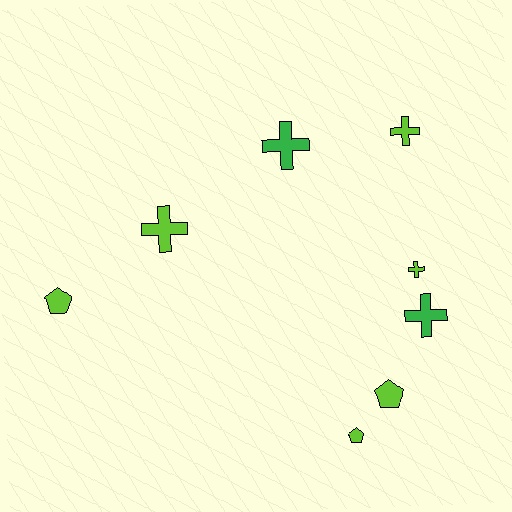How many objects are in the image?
There are 8 objects.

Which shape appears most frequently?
Cross, with 5 objects.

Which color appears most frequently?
Lime, with 6 objects.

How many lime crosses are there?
There are 3 lime crosses.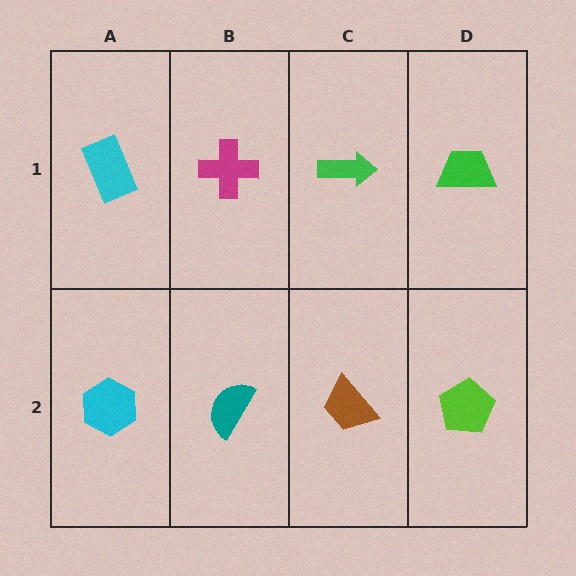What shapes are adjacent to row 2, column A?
A cyan rectangle (row 1, column A), a teal semicircle (row 2, column B).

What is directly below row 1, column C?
A brown trapezoid.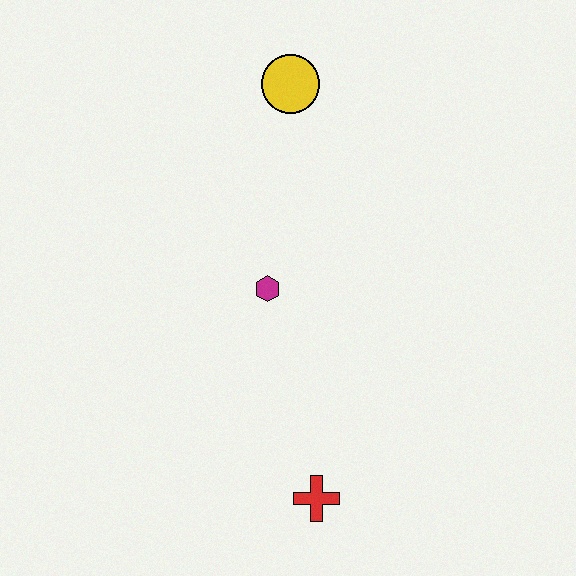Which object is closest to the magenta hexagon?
The yellow circle is closest to the magenta hexagon.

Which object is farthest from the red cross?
The yellow circle is farthest from the red cross.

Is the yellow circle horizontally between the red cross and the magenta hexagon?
Yes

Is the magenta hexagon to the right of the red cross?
No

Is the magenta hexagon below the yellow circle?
Yes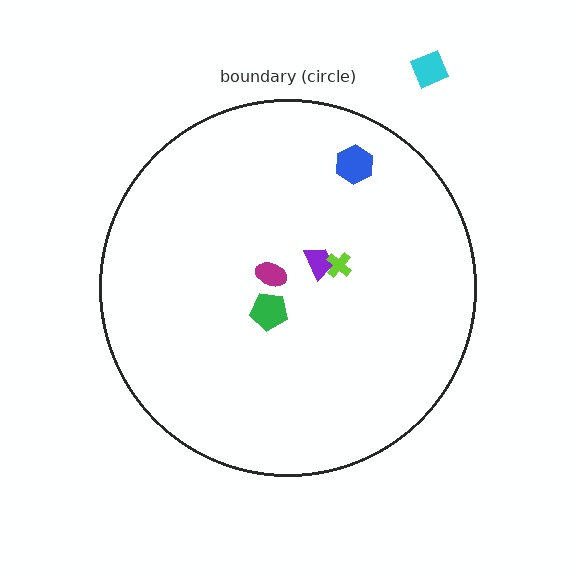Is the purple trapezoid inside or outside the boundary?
Inside.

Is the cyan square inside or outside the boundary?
Outside.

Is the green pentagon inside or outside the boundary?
Inside.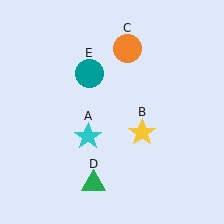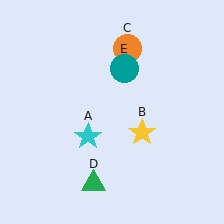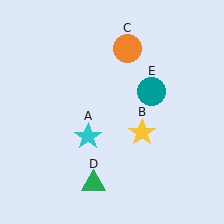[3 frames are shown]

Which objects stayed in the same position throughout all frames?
Cyan star (object A) and yellow star (object B) and orange circle (object C) and green triangle (object D) remained stationary.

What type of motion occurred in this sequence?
The teal circle (object E) rotated clockwise around the center of the scene.